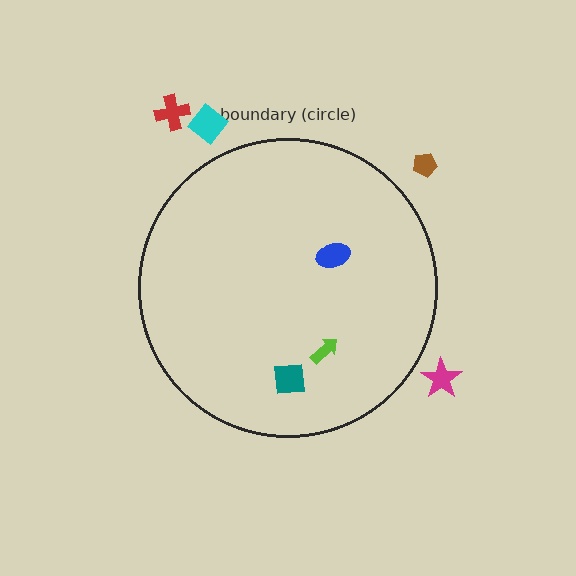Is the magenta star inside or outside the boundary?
Outside.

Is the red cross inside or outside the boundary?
Outside.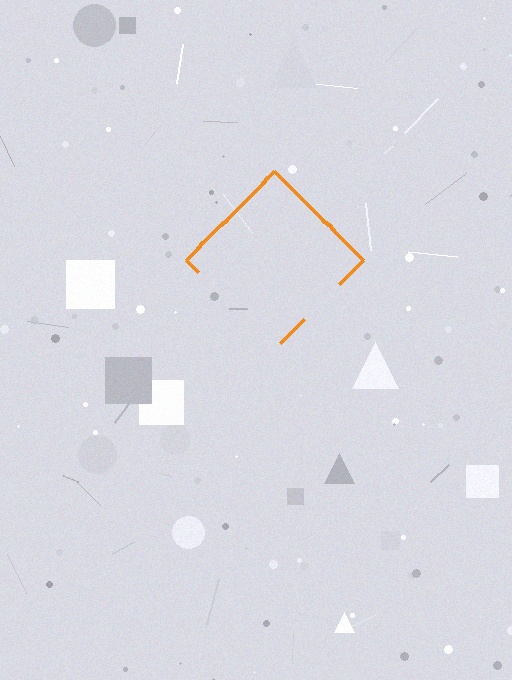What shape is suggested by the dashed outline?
The dashed outline suggests a diamond.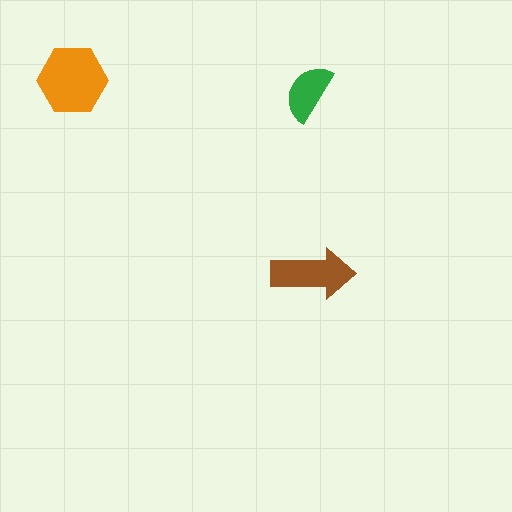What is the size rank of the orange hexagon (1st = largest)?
1st.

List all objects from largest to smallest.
The orange hexagon, the brown arrow, the green semicircle.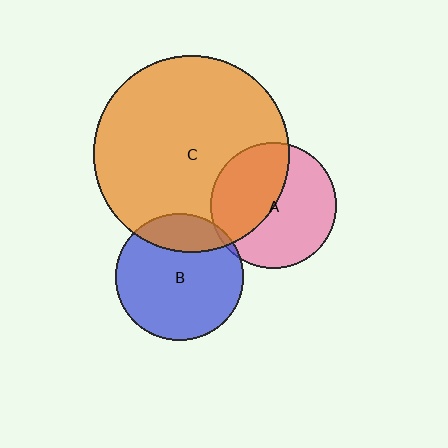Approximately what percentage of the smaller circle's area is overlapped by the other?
Approximately 45%.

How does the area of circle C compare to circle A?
Approximately 2.4 times.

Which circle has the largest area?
Circle C (orange).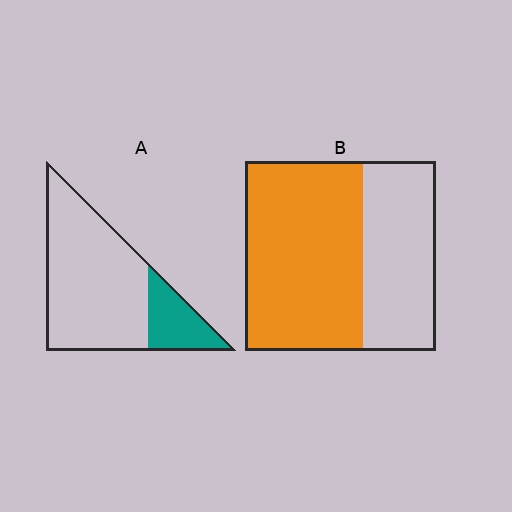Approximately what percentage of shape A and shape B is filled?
A is approximately 20% and B is approximately 60%.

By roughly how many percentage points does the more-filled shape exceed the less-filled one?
By roughly 40 percentage points (B over A).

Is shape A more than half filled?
No.